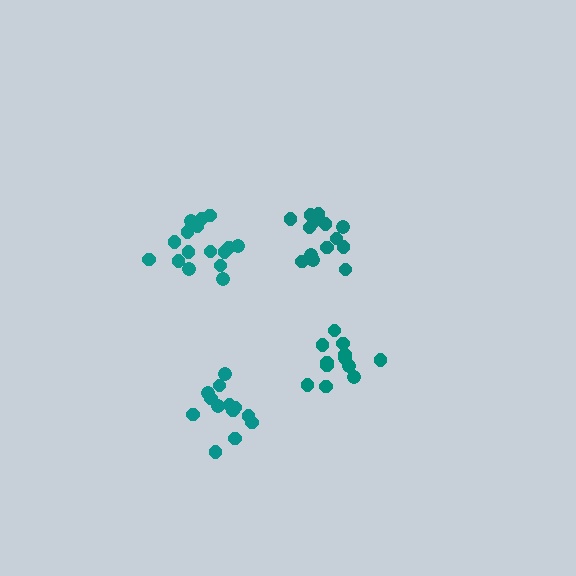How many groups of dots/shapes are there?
There are 4 groups.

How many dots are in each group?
Group 1: 12 dots, Group 2: 13 dots, Group 3: 14 dots, Group 4: 16 dots (55 total).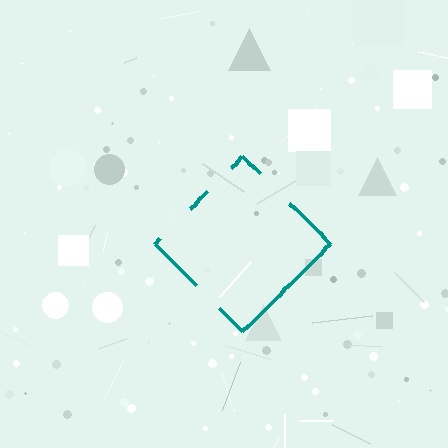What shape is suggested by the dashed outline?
The dashed outline suggests a diamond.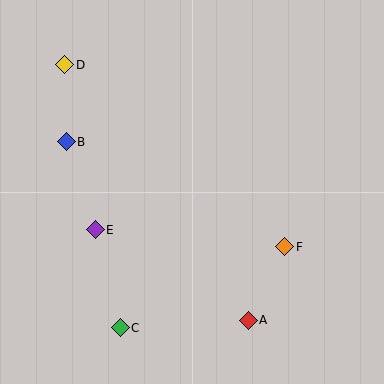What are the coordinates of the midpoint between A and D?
The midpoint between A and D is at (157, 192).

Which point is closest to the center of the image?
Point E at (95, 230) is closest to the center.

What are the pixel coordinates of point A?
Point A is at (248, 320).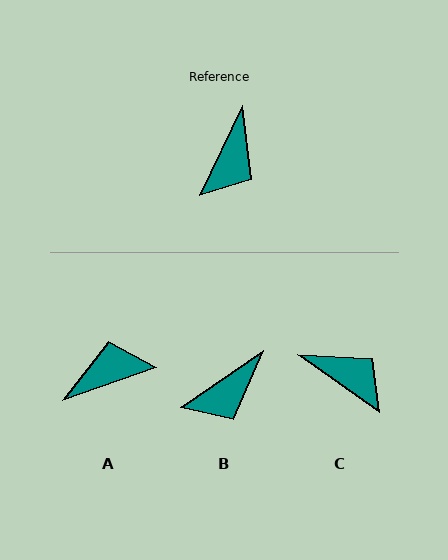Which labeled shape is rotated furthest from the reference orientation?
A, about 135 degrees away.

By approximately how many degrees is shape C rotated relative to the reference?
Approximately 80 degrees counter-clockwise.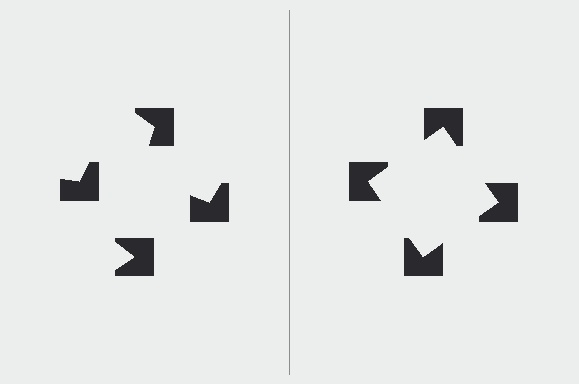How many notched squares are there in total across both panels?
8 — 4 on each side.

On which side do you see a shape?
An illusory square appears on the right side. On the left side the wedge cuts are rotated, so no coherent shape forms.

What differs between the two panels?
The notched squares are positioned identically on both sides; only the wedge orientations differ. On the right they align to a square; on the left they are misaligned.